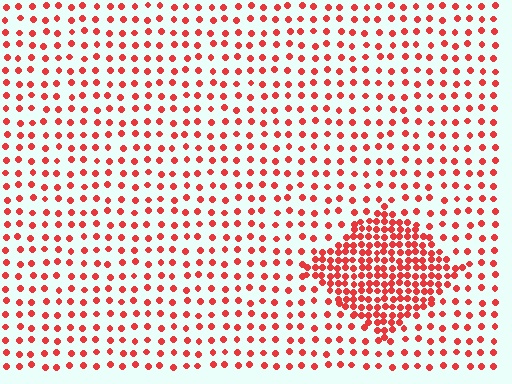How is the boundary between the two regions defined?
The boundary is defined by a change in element density (approximately 2.7x ratio). All elements are the same color, size, and shape.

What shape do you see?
I see a diamond.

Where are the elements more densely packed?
The elements are more densely packed inside the diamond boundary.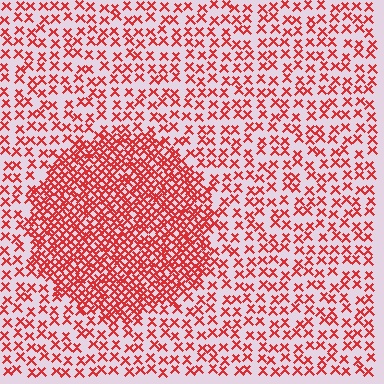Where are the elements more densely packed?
The elements are more densely packed inside the circle boundary.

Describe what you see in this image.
The image contains small red elements arranged at two different densities. A circle-shaped region is visible where the elements are more densely packed than the surrounding area.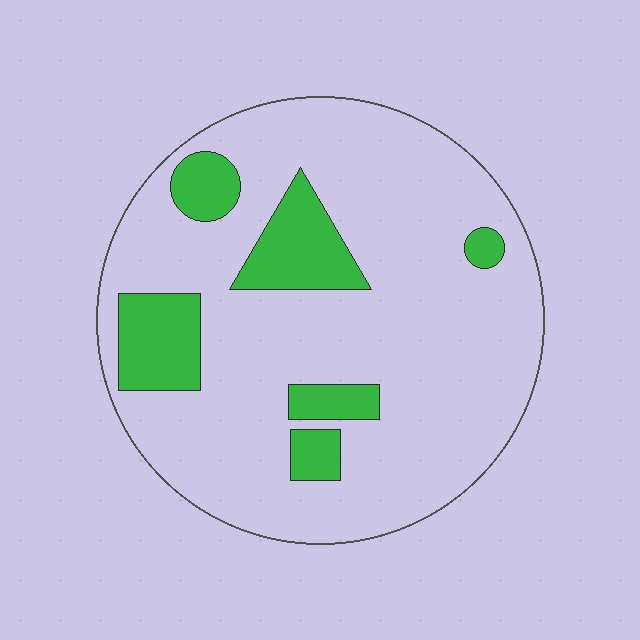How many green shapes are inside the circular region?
6.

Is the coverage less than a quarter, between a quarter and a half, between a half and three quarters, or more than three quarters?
Less than a quarter.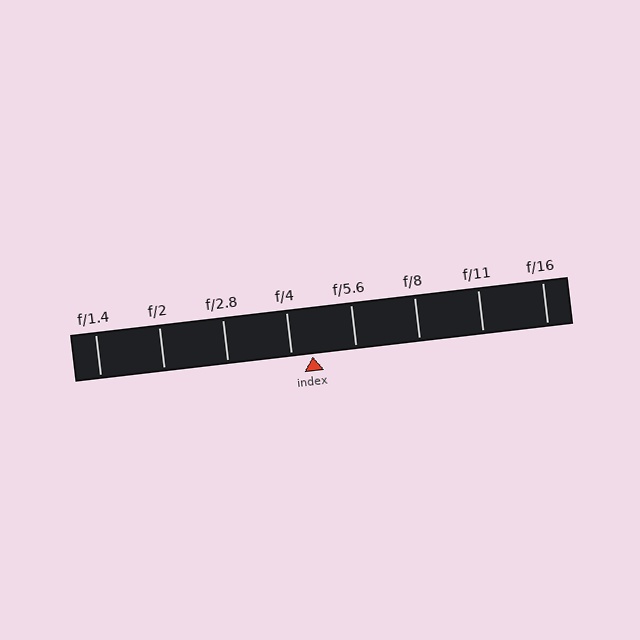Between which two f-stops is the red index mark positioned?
The index mark is between f/4 and f/5.6.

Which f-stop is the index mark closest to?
The index mark is closest to f/4.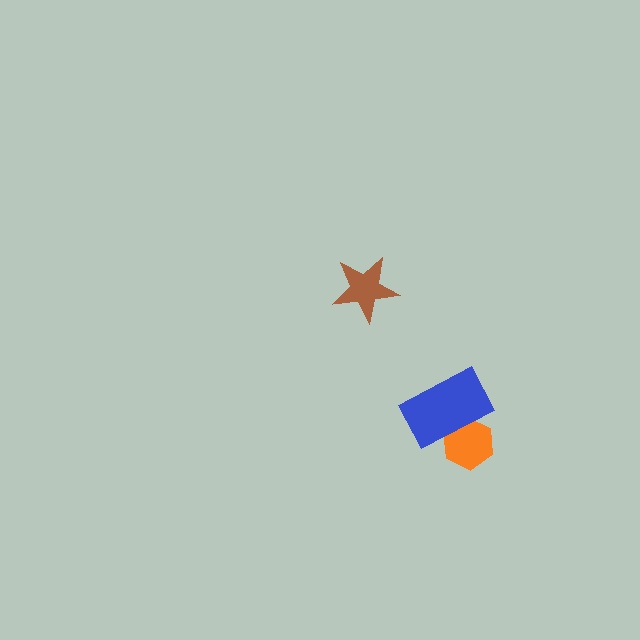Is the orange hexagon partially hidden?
Yes, it is partially covered by another shape.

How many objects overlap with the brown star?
0 objects overlap with the brown star.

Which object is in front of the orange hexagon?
The blue rectangle is in front of the orange hexagon.